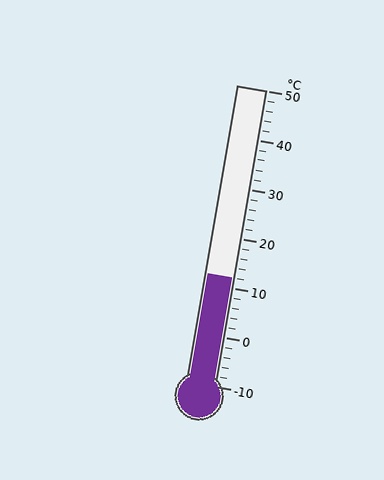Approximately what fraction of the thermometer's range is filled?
The thermometer is filled to approximately 35% of its range.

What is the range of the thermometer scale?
The thermometer scale ranges from -10°C to 50°C.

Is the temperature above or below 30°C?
The temperature is below 30°C.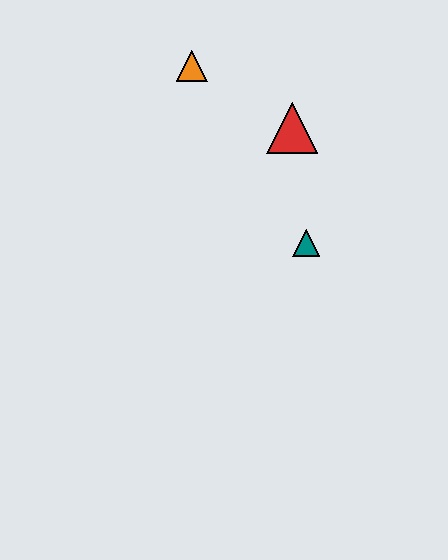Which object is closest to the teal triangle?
The red triangle is closest to the teal triangle.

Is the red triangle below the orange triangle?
Yes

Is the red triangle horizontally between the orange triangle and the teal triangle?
Yes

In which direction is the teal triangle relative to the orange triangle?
The teal triangle is below the orange triangle.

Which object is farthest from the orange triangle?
The teal triangle is farthest from the orange triangle.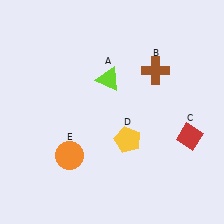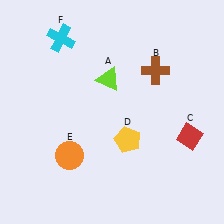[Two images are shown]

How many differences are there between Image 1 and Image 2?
There is 1 difference between the two images.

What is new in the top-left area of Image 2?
A cyan cross (F) was added in the top-left area of Image 2.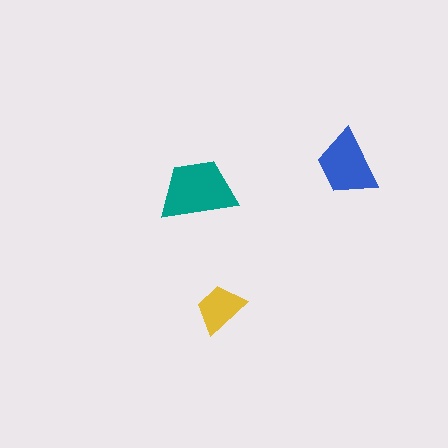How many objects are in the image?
There are 3 objects in the image.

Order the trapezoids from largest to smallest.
the teal one, the blue one, the yellow one.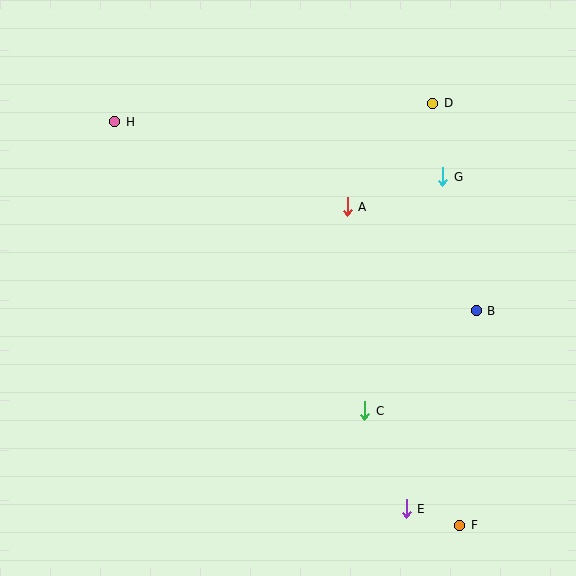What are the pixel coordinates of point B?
Point B is at (476, 311).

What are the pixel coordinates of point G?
Point G is at (443, 177).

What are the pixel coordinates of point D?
Point D is at (433, 103).